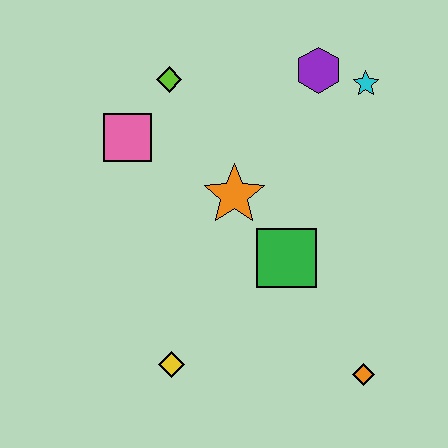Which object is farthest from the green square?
The lime diamond is farthest from the green square.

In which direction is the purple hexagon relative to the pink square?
The purple hexagon is to the right of the pink square.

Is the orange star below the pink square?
Yes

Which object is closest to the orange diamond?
The green square is closest to the orange diamond.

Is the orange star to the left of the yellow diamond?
No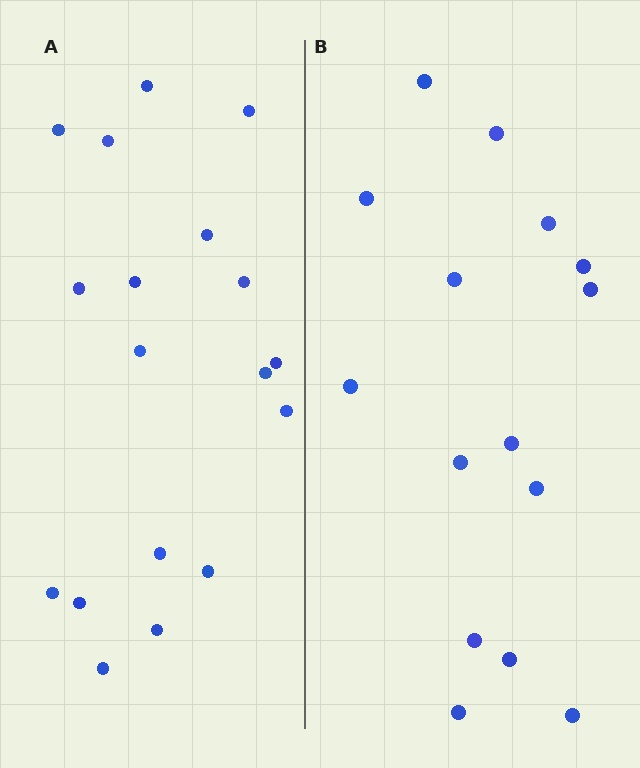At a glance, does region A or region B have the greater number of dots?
Region A (the left region) has more dots.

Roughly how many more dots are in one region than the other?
Region A has just a few more — roughly 2 or 3 more dots than region B.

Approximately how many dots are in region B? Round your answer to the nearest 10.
About 20 dots. (The exact count is 15, which rounds to 20.)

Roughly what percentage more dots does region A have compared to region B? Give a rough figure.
About 20% more.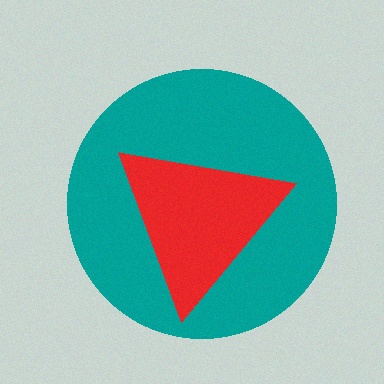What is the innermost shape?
The red triangle.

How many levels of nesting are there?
2.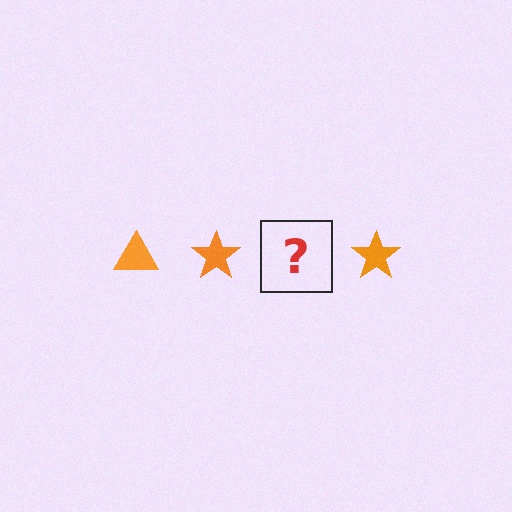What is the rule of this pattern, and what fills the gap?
The rule is that the pattern cycles through triangle, star shapes in orange. The gap should be filled with an orange triangle.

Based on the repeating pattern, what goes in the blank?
The blank should be an orange triangle.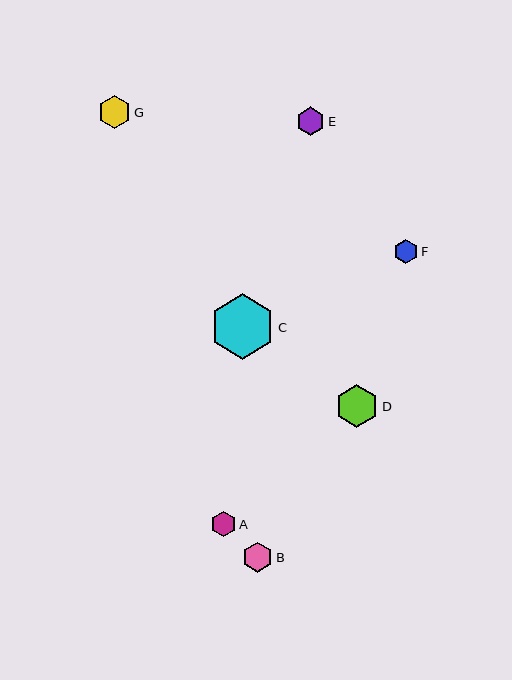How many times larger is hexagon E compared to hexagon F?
Hexagon E is approximately 1.2 times the size of hexagon F.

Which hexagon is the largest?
Hexagon C is the largest with a size of approximately 65 pixels.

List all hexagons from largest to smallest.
From largest to smallest: C, D, G, B, E, A, F.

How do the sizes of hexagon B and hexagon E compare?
Hexagon B and hexagon E are approximately the same size.